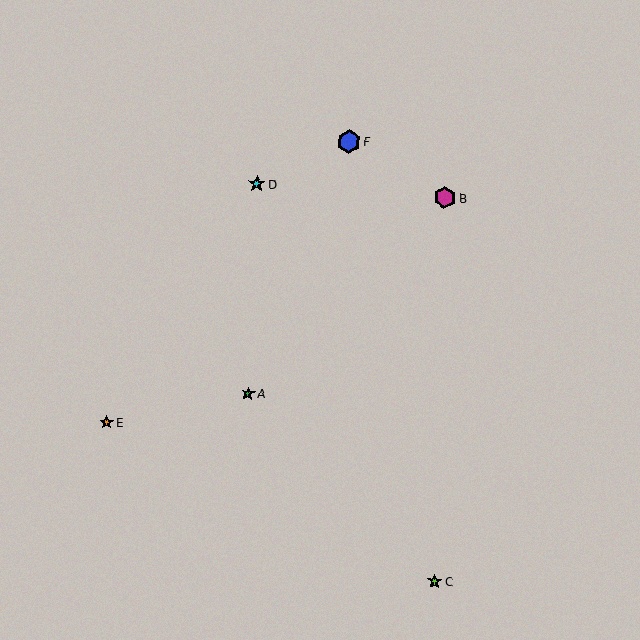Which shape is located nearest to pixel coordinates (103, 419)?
The orange star (labeled E) at (107, 422) is nearest to that location.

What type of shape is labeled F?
Shape F is a blue hexagon.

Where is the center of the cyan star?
The center of the cyan star is at (257, 184).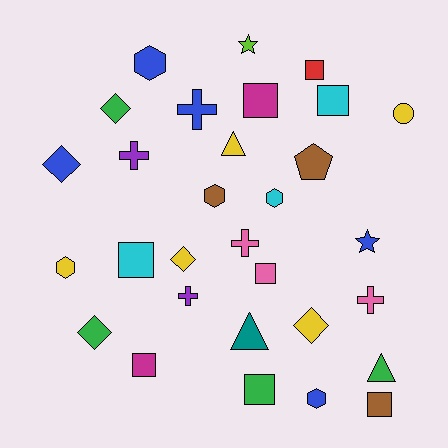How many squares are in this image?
There are 8 squares.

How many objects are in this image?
There are 30 objects.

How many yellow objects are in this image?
There are 5 yellow objects.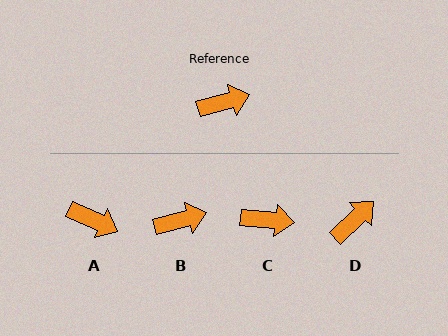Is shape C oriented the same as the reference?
No, it is off by about 21 degrees.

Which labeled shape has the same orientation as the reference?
B.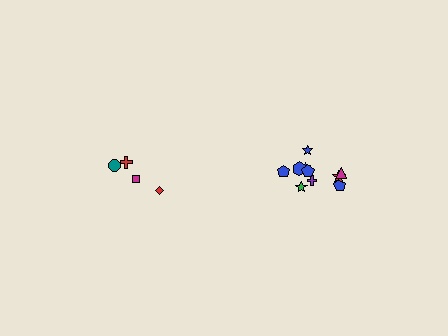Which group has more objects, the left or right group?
The right group.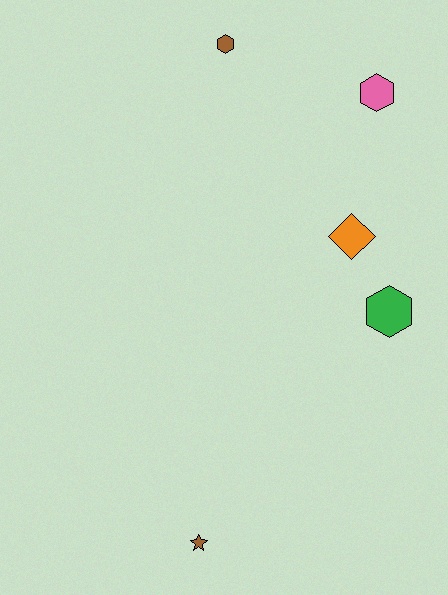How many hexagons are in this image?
There are 3 hexagons.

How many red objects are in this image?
There are no red objects.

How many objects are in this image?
There are 5 objects.